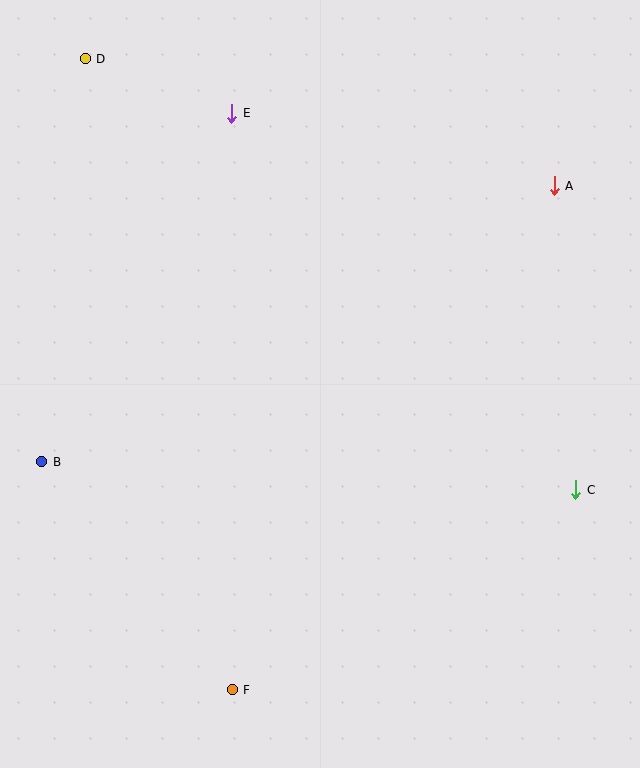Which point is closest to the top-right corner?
Point A is closest to the top-right corner.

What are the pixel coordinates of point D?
Point D is at (85, 59).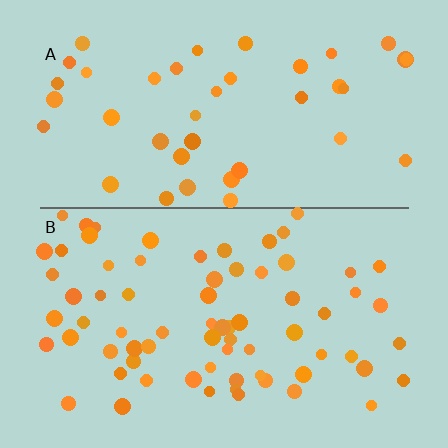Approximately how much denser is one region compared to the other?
Approximately 1.7× — region B over region A.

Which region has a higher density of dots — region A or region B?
B (the bottom).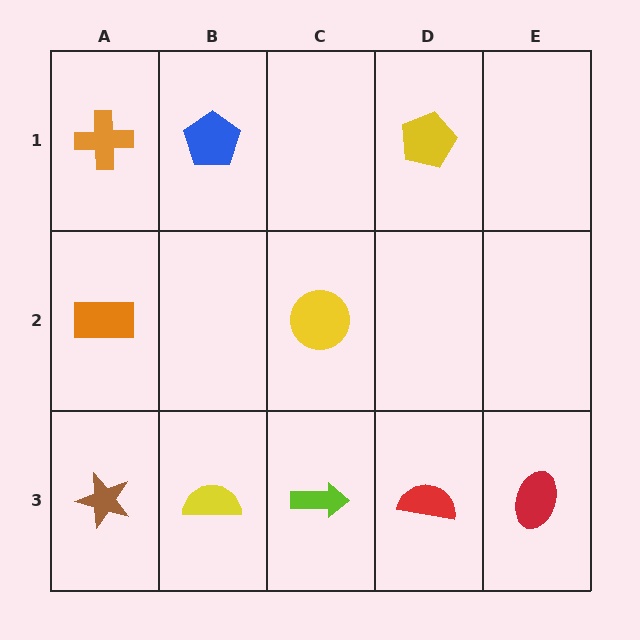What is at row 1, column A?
An orange cross.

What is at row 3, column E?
A red ellipse.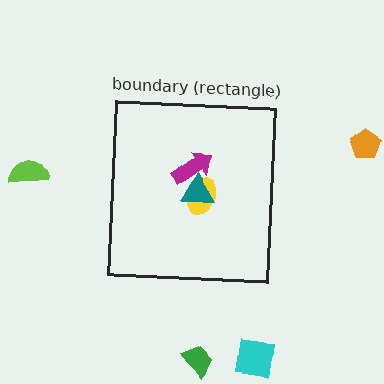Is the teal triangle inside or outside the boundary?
Inside.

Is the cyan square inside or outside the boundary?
Outside.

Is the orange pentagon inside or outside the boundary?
Outside.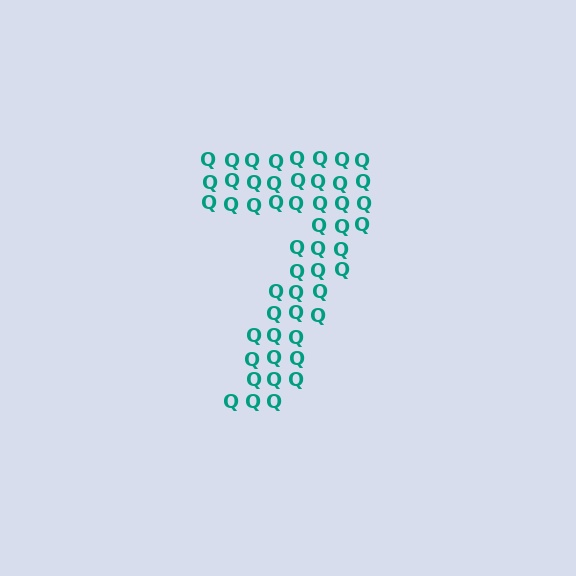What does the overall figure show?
The overall figure shows the digit 7.